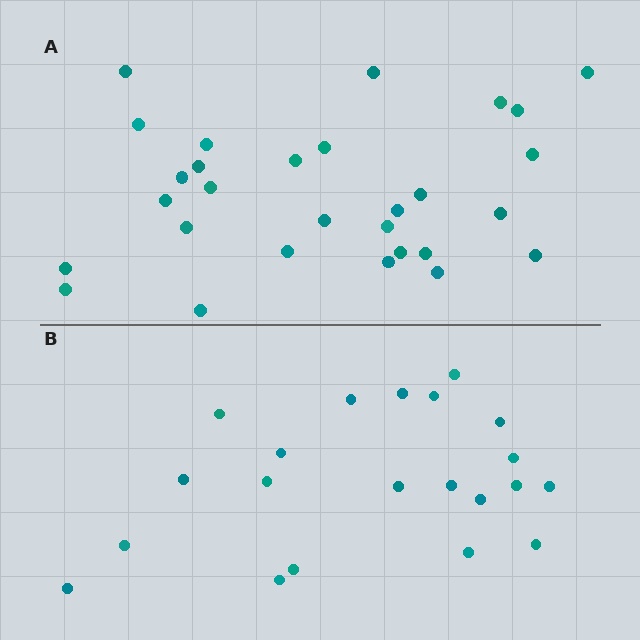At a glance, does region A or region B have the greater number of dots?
Region A (the top region) has more dots.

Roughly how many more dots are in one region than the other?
Region A has roughly 8 or so more dots than region B.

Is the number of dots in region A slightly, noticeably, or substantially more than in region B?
Region A has noticeably more, but not dramatically so. The ratio is roughly 1.4 to 1.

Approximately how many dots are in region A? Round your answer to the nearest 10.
About 30 dots. (The exact count is 29, which rounds to 30.)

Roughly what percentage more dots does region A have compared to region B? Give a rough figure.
About 40% more.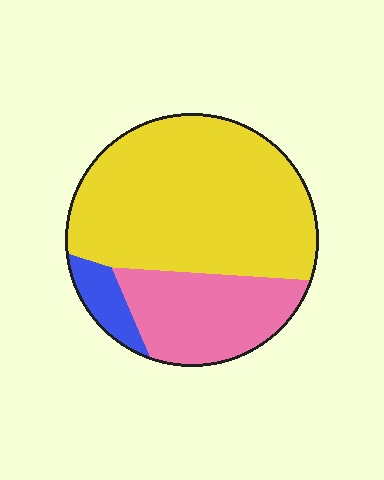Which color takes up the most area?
Yellow, at roughly 65%.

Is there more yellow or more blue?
Yellow.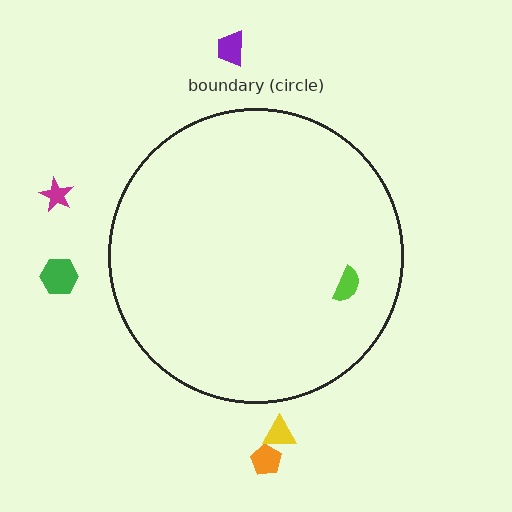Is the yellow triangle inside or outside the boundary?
Outside.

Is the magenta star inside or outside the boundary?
Outside.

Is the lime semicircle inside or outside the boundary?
Inside.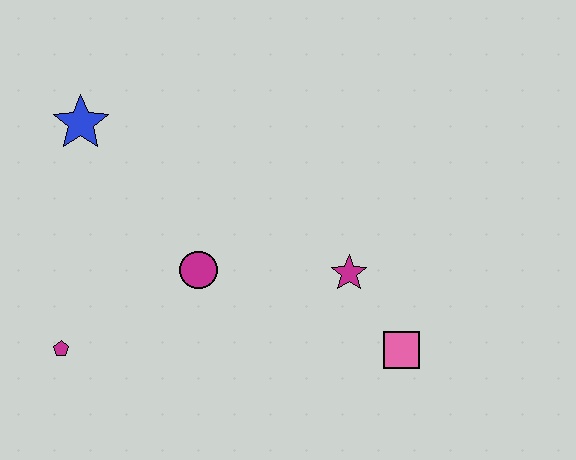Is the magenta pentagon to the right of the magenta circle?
No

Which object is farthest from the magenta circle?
The pink square is farthest from the magenta circle.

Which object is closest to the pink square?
The magenta star is closest to the pink square.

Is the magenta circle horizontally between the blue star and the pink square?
Yes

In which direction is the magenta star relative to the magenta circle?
The magenta star is to the right of the magenta circle.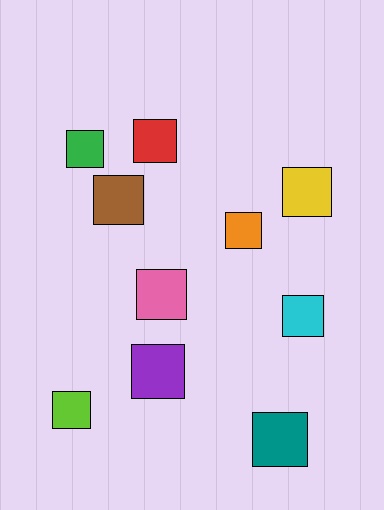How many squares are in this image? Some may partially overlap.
There are 10 squares.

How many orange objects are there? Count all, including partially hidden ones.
There is 1 orange object.